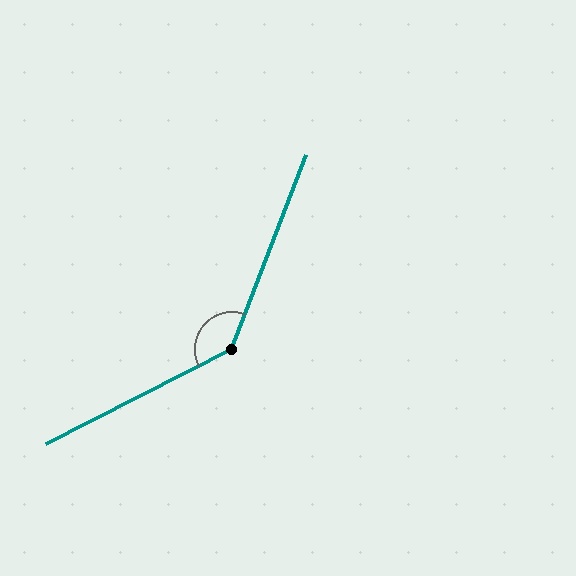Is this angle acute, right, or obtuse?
It is obtuse.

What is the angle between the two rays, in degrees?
Approximately 138 degrees.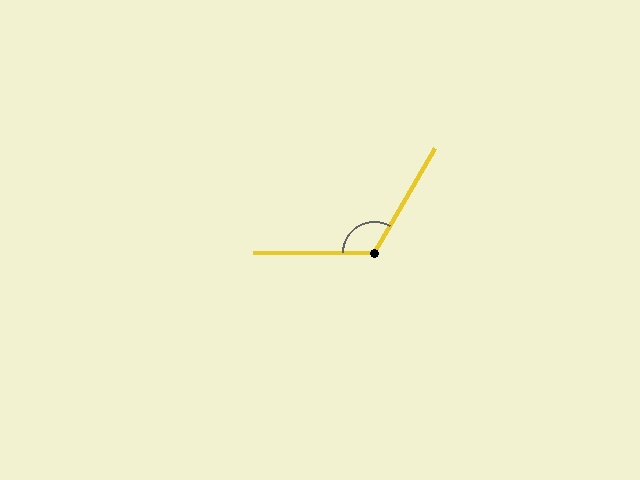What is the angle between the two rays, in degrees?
Approximately 120 degrees.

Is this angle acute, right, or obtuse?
It is obtuse.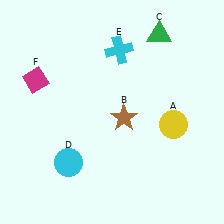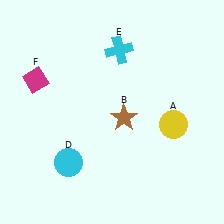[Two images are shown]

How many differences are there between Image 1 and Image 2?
There is 1 difference between the two images.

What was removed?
The green triangle (C) was removed in Image 2.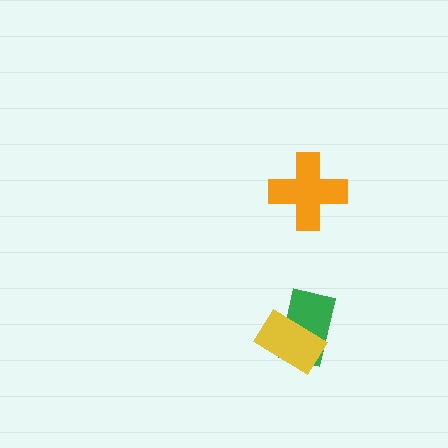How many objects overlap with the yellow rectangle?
1 object overlaps with the yellow rectangle.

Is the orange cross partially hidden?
No, no other shape covers it.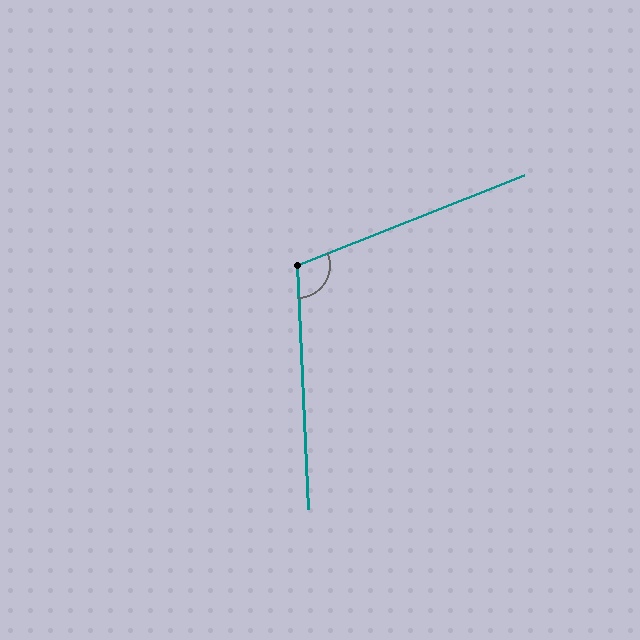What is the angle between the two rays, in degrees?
Approximately 109 degrees.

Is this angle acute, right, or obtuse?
It is obtuse.